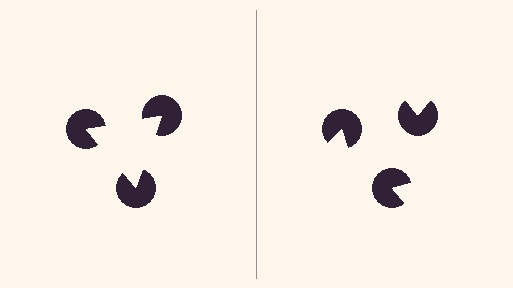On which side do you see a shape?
An illusory triangle appears on the left side. On the right side the wedge cuts are rotated, so no coherent shape forms.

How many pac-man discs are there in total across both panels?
6 — 3 on each side.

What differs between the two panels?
The pac-man discs are positioned identically on both sides; only the wedge orientations differ. On the left they align to a triangle; on the right they are misaligned.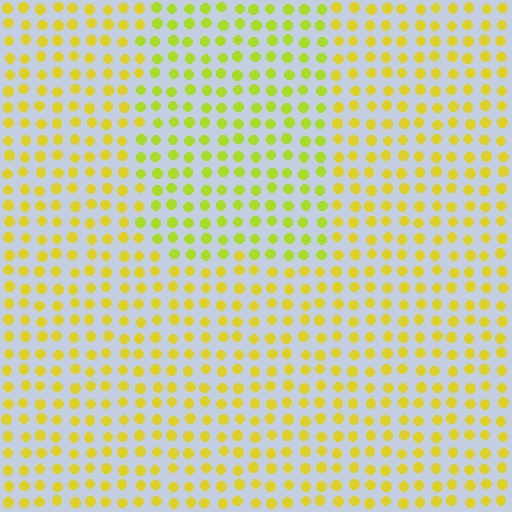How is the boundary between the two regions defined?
The boundary is defined purely by a slight shift in hue (about 23 degrees). Spacing, size, and orientation are identical on both sides.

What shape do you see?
I see a rectangle.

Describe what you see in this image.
The image is filled with small yellow elements in a uniform arrangement. A rectangle-shaped region is visible where the elements are tinted to a slightly different hue, forming a subtle color boundary.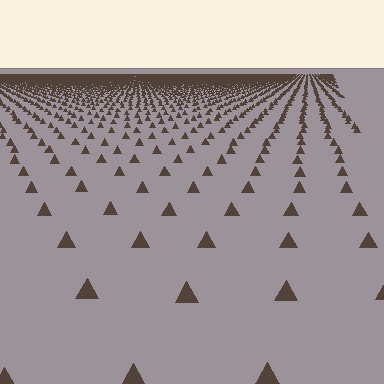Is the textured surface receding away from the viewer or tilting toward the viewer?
The surface is receding away from the viewer. Texture elements get smaller and denser toward the top.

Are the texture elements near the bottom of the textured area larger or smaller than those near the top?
Larger. Near the bottom, elements are closer to the viewer and appear at a bigger on-screen size.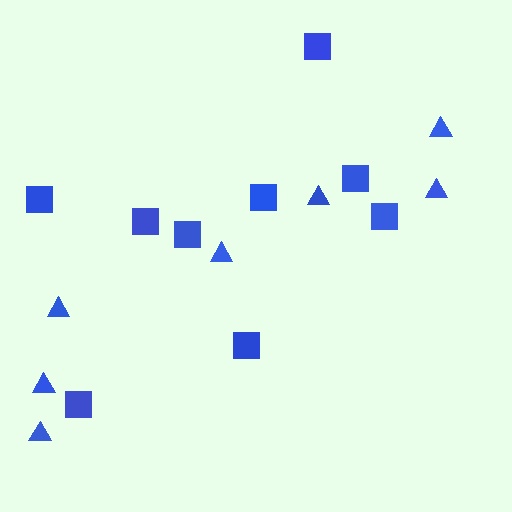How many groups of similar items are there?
There are 2 groups: one group of squares (9) and one group of triangles (7).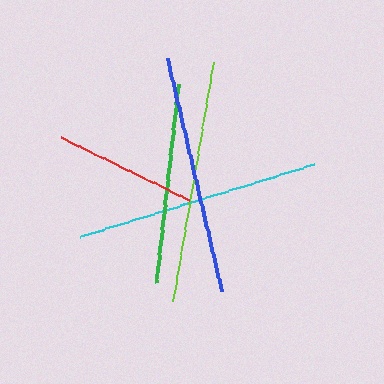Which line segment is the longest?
The cyan line is the longest at approximately 245 pixels.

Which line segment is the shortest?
The red line is the shortest at approximately 144 pixels.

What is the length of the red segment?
The red segment is approximately 144 pixels long.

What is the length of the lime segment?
The lime segment is approximately 242 pixels long.